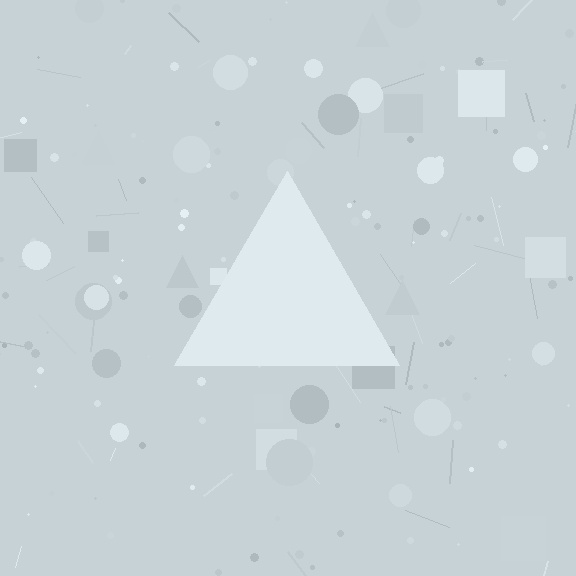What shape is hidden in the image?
A triangle is hidden in the image.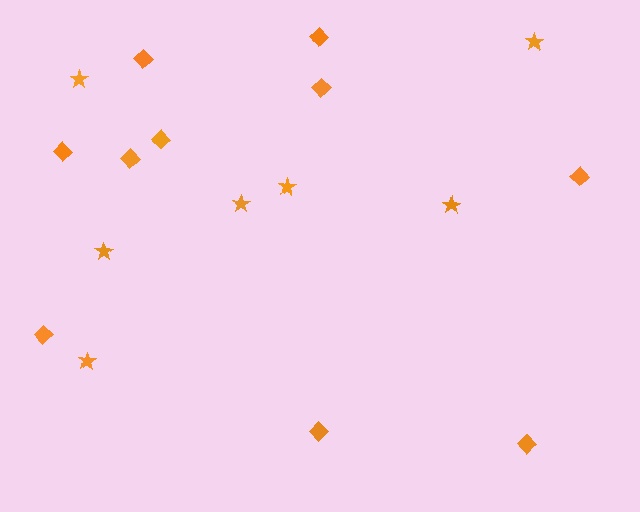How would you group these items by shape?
There are 2 groups: one group of diamonds (10) and one group of stars (7).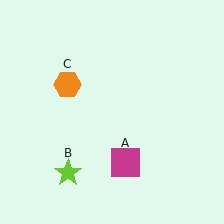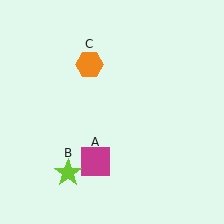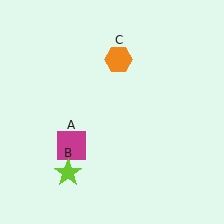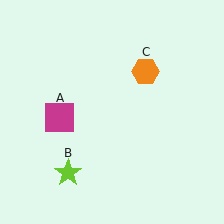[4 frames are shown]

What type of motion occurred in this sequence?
The magenta square (object A), orange hexagon (object C) rotated clockwise around the center of the scene.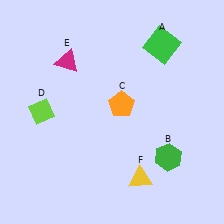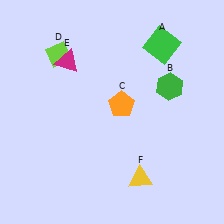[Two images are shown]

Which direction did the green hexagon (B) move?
The green hexagon (B) moved up.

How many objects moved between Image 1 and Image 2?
2 objects moved between the two images.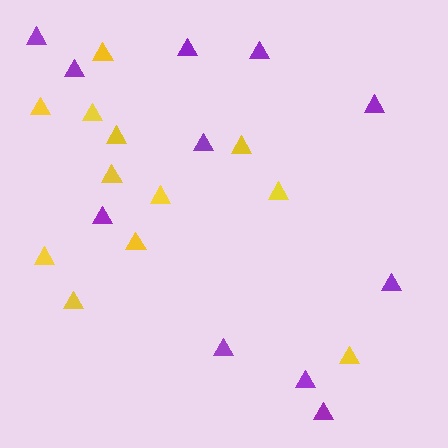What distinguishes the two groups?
There are 2 groups: one group of yellow triangles (12) and one group of purple triangles (11).